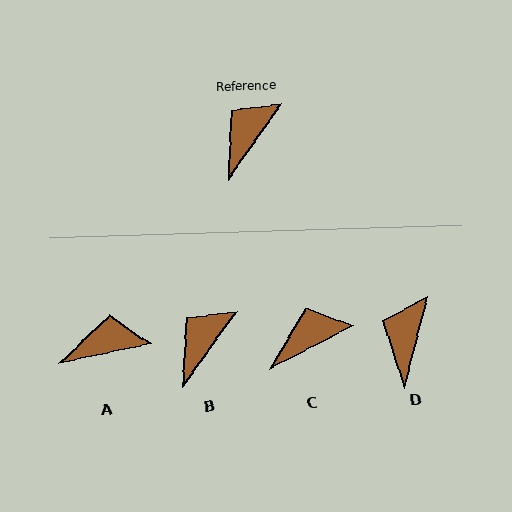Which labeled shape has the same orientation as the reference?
B.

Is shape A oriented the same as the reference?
No, it is off by about 43 degrees.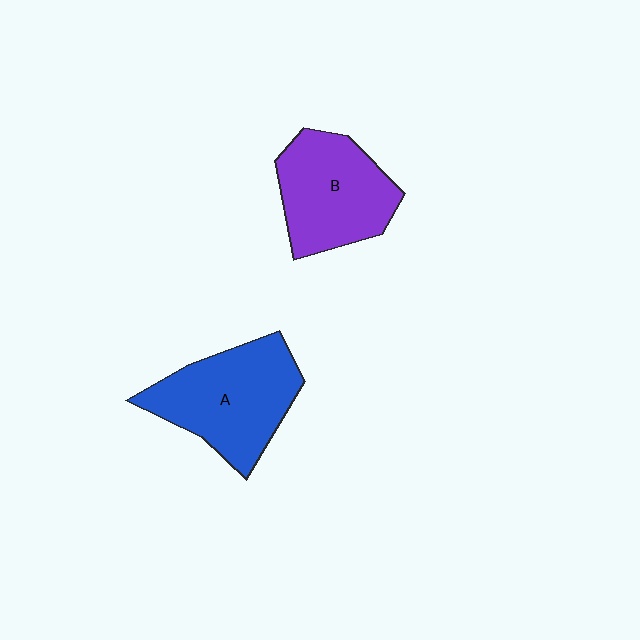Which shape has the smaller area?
Shape B (purple).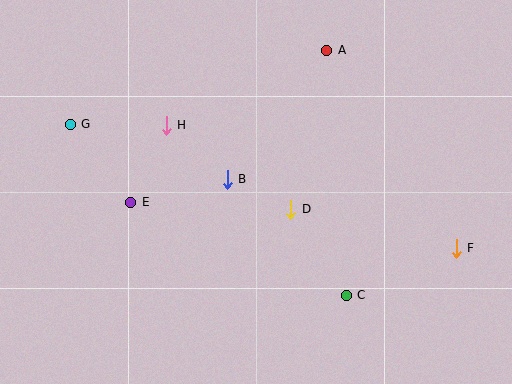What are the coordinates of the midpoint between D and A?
The midpoint between D and A is at (309, 130).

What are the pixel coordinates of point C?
Point C is at (346, 295).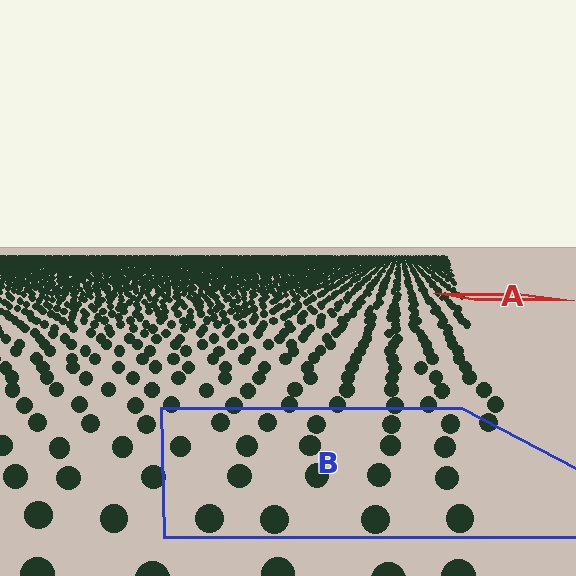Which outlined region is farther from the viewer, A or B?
Region A is farther from the viewer — the texture elements inside it appear smaller and more densely packed.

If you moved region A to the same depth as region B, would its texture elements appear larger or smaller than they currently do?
They would appear larger. At a closer depth, the same texture elements are projected at a bigger on-screen size.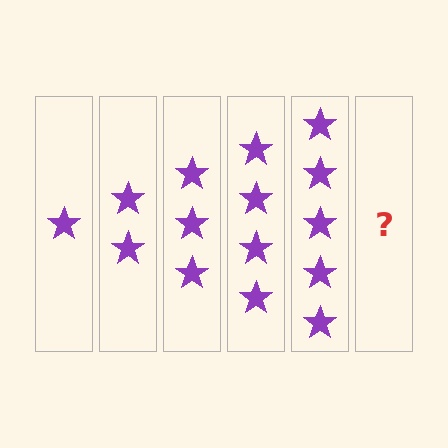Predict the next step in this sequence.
The next step is 6 stars.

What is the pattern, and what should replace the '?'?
The pattern is that each step adds one more star. The '?' should be 6 stars.